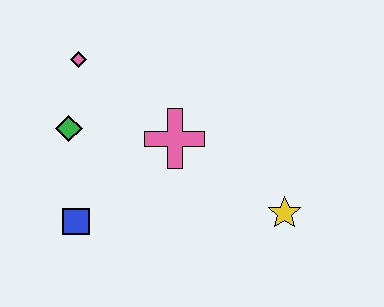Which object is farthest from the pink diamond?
The yellow star is farthest from the pink diamond.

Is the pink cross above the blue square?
Yes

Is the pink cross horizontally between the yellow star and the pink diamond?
Yes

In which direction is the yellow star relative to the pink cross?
The yellow star is to the right of the pink cross.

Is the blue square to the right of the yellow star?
No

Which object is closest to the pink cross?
The green diamond is closest to the pink cross.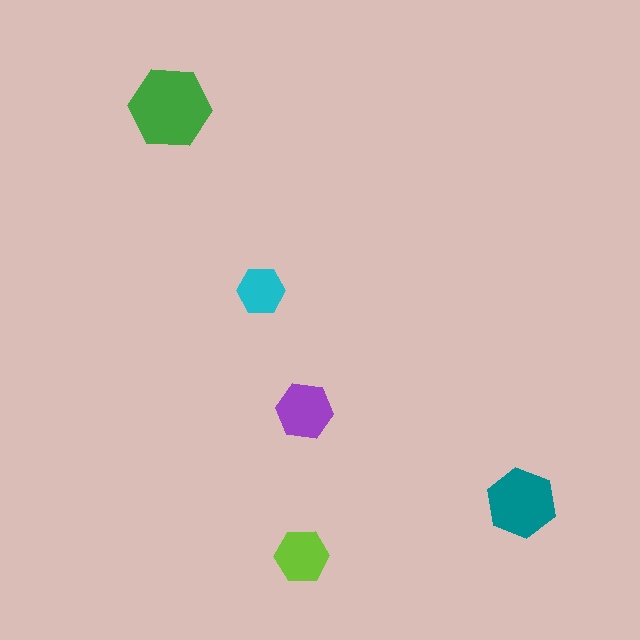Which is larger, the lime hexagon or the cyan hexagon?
The lime one.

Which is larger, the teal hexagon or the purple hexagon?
The teal one.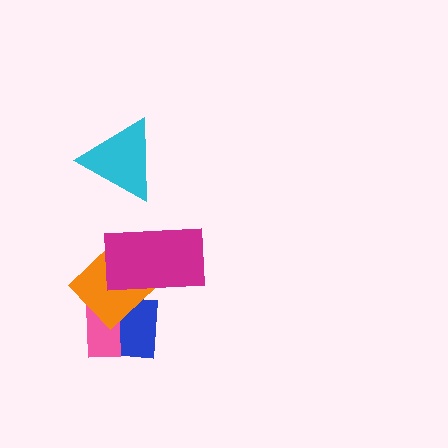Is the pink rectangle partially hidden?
Yes, it is partially covered by another shape.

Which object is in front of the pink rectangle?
The orange diamond is in front of the pink rectangle.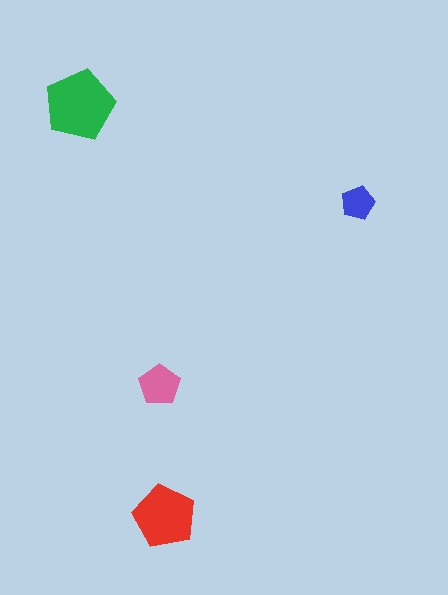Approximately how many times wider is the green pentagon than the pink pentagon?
About 1.5 times wider.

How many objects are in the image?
There are 4 objects in the image.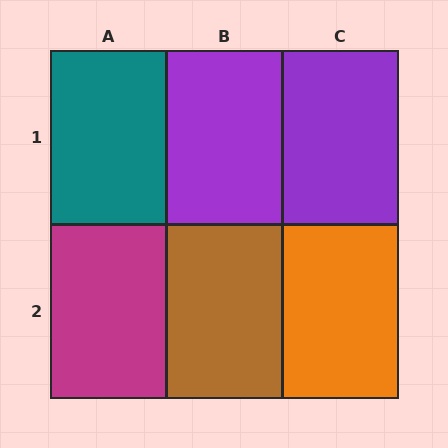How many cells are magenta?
1 cell is magenta.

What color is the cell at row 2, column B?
Brown.